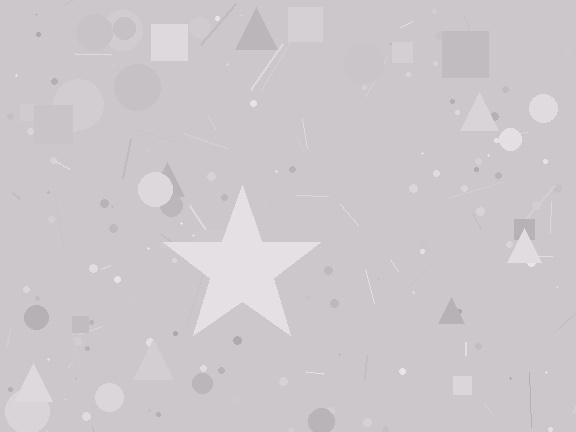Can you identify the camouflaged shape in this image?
The camouflaged shape is a star.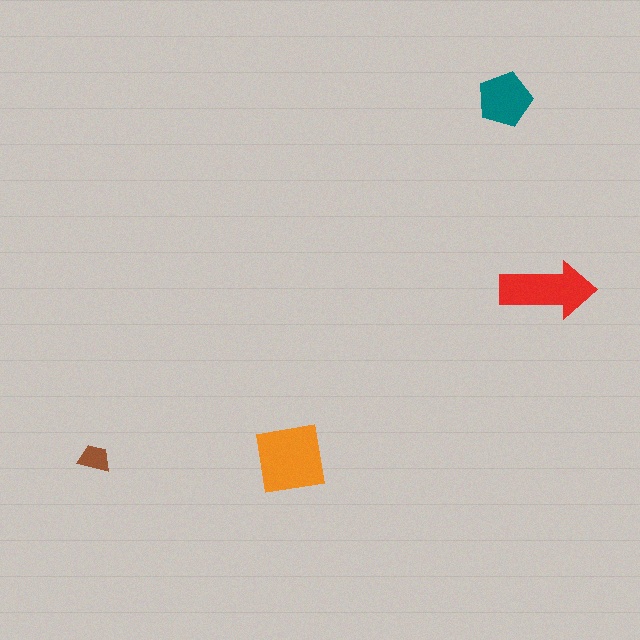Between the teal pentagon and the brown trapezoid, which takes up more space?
The teal pentagon.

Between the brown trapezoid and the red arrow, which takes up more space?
The red arrow.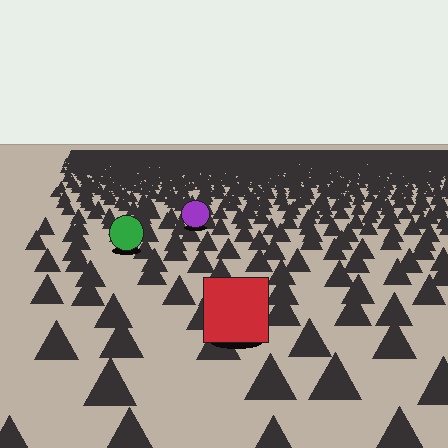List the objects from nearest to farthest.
From nearest to farthest: the red square, the green circle, the purple circle.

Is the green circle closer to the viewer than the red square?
No. The red square is closer — you can tell from the texture gradient: the ground texture is coarser near it.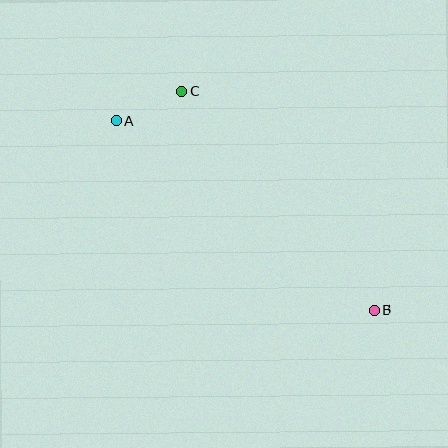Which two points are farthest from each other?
Points A and B are farthest from each other.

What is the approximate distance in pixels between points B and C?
The distance between B and C is approximately 291 pixels.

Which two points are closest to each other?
Points A and C are closest to each other.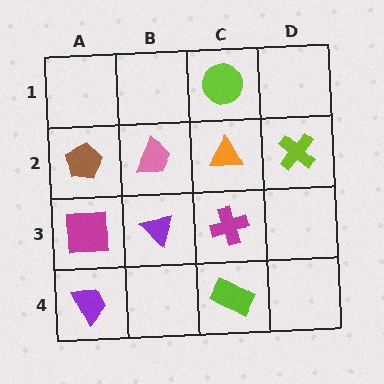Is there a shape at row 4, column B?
No, that cell is empty.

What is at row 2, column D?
A lime cross.